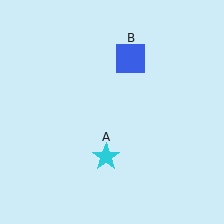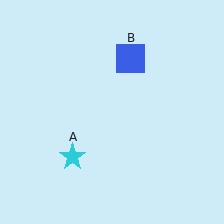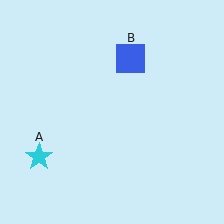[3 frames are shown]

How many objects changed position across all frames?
1 object changed position: cyan star (object A).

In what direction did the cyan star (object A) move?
The cyan star (object A) moved left.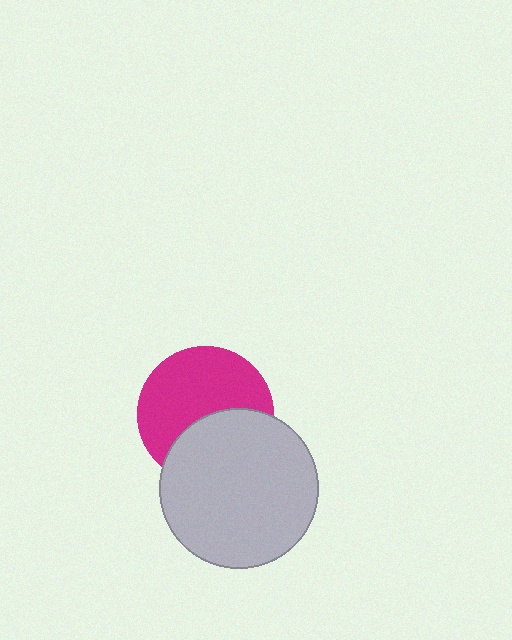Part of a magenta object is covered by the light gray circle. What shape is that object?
It is a circle.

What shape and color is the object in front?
The object in front is a light gray circle.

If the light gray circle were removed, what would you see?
You would see the complete magenta circle.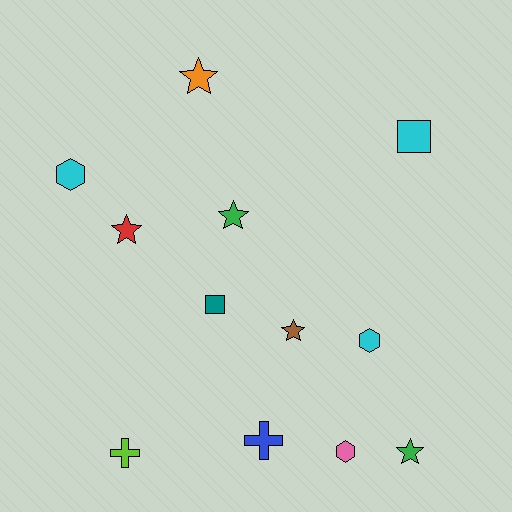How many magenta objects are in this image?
There are no magenta objects.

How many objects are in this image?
There are 12 objects.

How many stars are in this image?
There are 5 stars.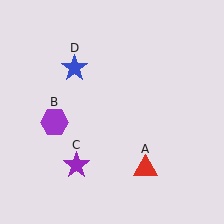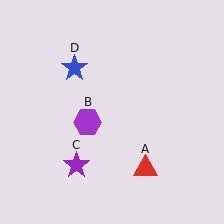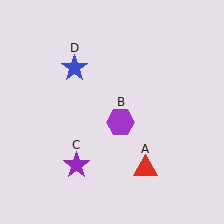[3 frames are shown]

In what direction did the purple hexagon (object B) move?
The purple hexagon (object B) moved right.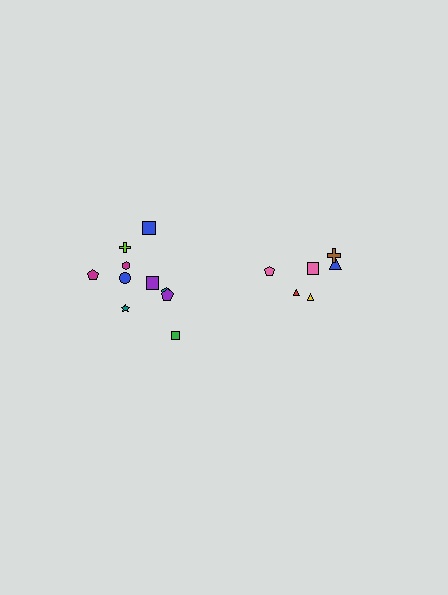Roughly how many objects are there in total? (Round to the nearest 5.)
Roughly 15 objects in total.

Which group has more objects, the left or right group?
The left group.